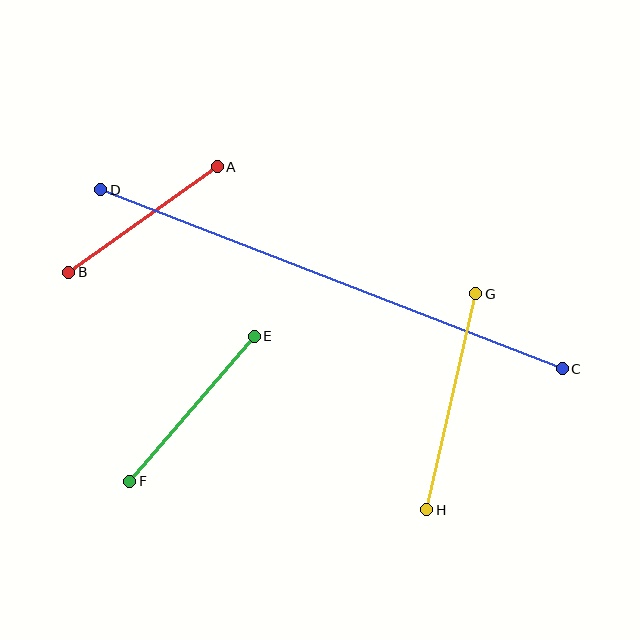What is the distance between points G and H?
The distance is approximately 221 pixels.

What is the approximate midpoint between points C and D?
The midpoint is at approximately (332, 279) pixels.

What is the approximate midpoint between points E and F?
The midpoint is at approximately (192, 409) pixels.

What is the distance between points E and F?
The distance is approximately 191 pixels.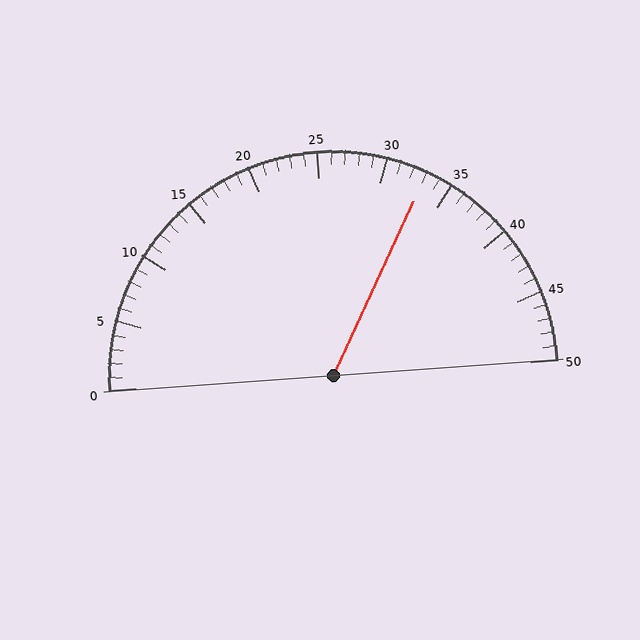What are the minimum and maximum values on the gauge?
The gauge ranges from 0 to 50.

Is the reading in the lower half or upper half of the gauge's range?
The reading is in the upper half of the range (0 to 50).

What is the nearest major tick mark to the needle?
The nearest major tick mark is 35.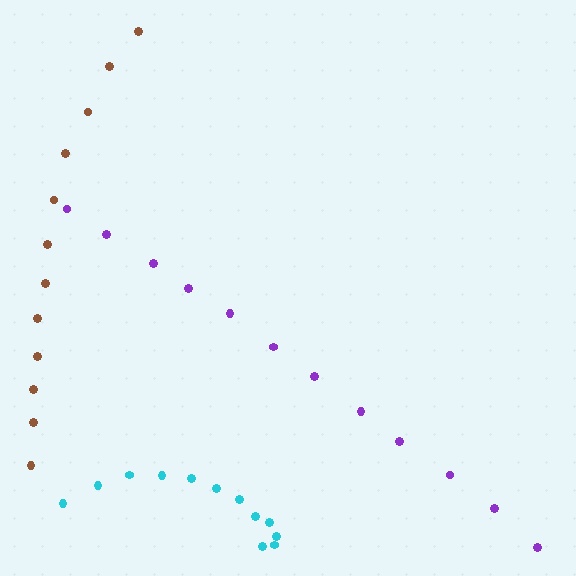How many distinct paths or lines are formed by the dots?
There are 3 distinct paths.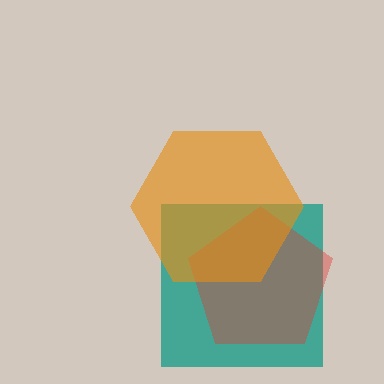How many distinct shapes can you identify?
There are 3 distinct shapes: a teal square, a red pentagon, an orange hexagon.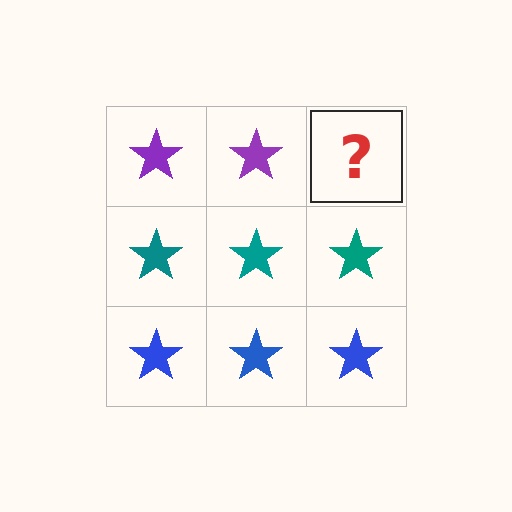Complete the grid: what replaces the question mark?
The question mark should be replaced with a purple star.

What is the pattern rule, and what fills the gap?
The rule is that each row has a consistent color. The gap should be filled with a purple star.